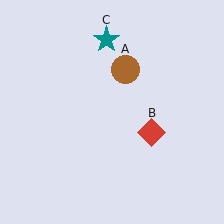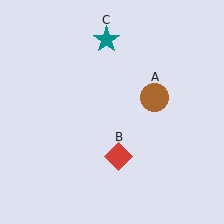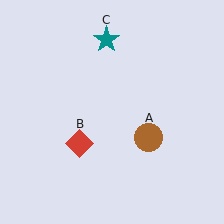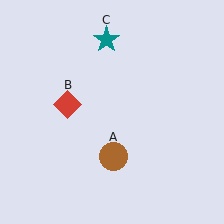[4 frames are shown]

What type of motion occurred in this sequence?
The brown circle (object A), red diamond (object B) rotated clockwise around the center of the scene.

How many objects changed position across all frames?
2 objects changed position: brown circle (object A), red diamond (object B).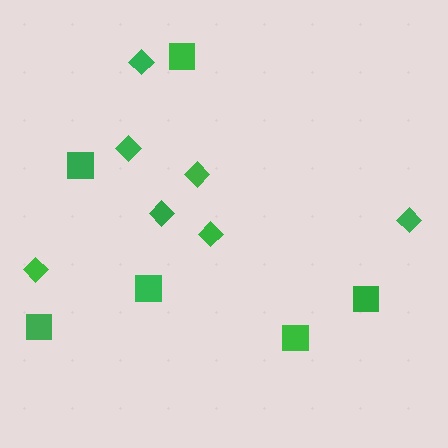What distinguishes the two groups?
There are 2 groups: one group of diamonds (7) and one group of squares (6).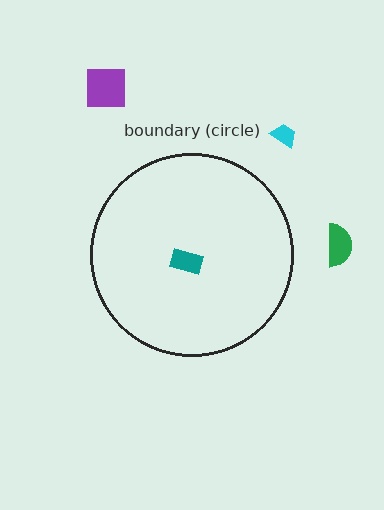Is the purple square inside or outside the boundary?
Outside.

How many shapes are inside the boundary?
1 inside, 3 outside.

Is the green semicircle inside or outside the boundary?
Outside.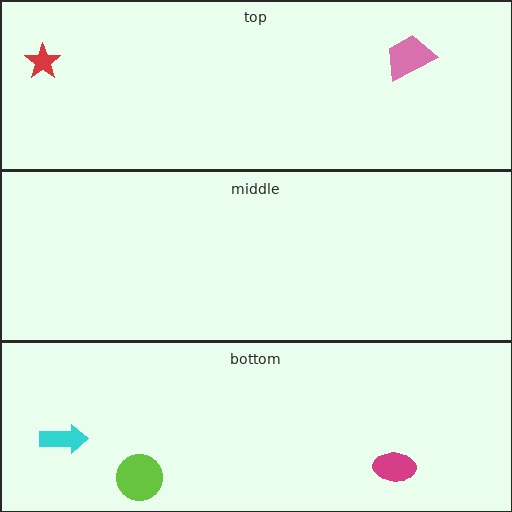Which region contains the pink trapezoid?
The top region.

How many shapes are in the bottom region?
3.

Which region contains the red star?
The top region.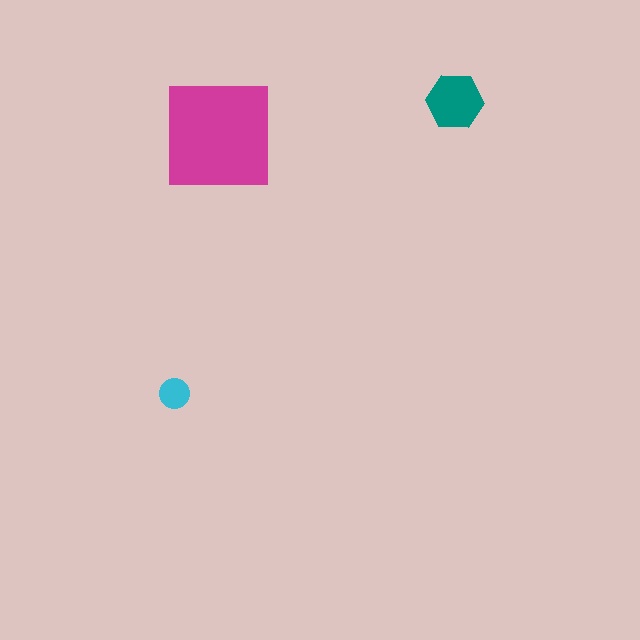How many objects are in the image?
There are 3 objects in the image.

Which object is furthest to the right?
The teal hexagon is rightmost.